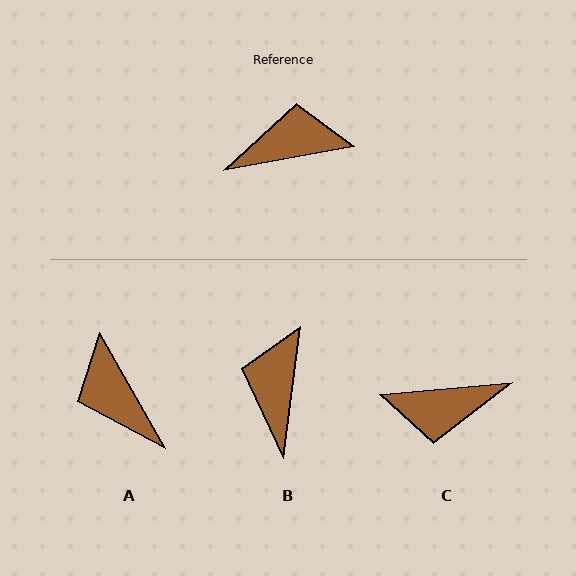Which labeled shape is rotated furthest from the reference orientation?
C, about 175 degrees away.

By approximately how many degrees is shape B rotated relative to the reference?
Approximately 72 degrees counter-clockwise.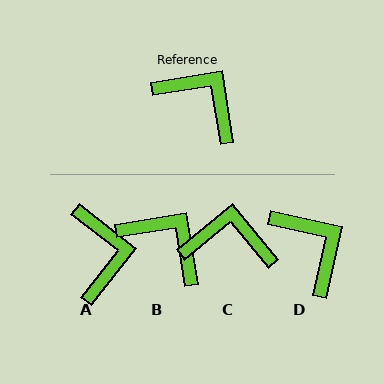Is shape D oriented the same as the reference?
No, it is off by about 22 degrees.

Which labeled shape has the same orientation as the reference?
B.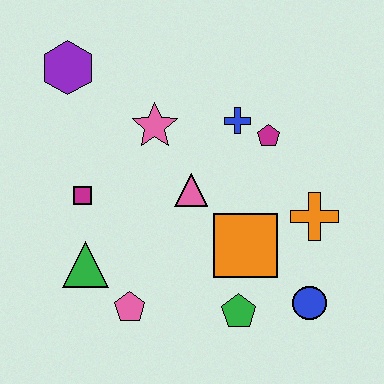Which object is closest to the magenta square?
The green triangle is closest to the magenta square.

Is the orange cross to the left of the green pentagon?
No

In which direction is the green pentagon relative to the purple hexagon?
The green pentagon is below the purple hexagon.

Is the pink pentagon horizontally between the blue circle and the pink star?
No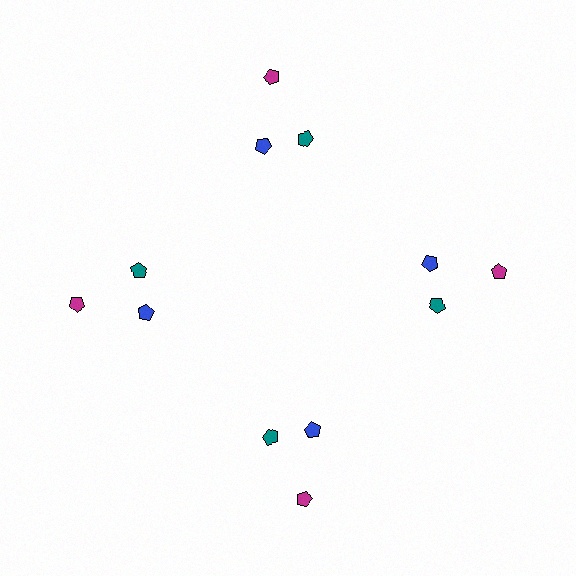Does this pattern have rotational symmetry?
Yes, this pattern has 4-fold rotational symmetry. It looks the same after rotating 90 degrees around the center.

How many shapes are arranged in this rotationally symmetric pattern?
There are 12 shapes, arranged in 4 groups of 3.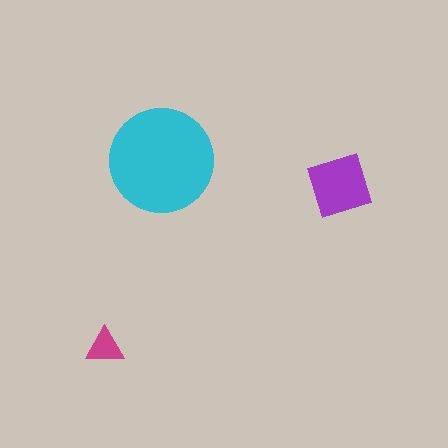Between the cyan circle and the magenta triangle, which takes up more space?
The cyan circle.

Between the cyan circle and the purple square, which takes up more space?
The cyan circle.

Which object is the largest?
The cyan circle.